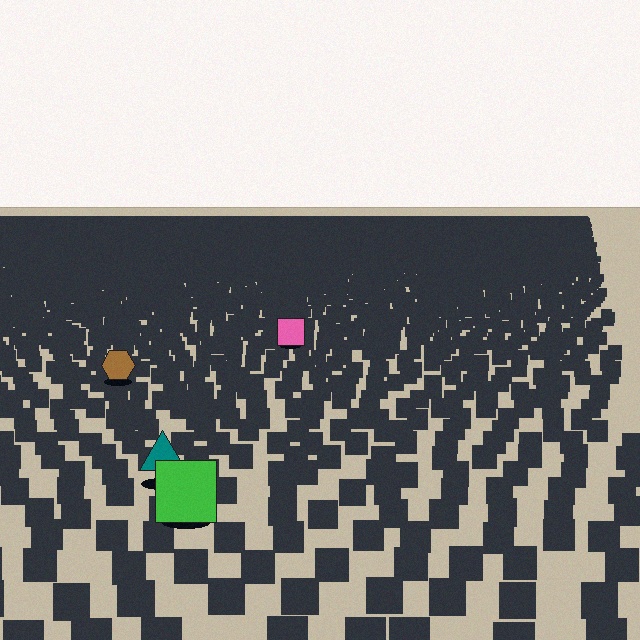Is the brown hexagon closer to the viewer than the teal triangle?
No. The teal triangle is closer — you can tell from the texture gradient: the ground texture is coarser near it.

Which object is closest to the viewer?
The green square is closest. The texture marks near it are larger and more spread out.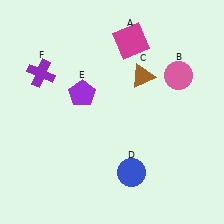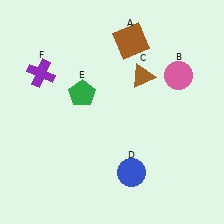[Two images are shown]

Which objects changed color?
A changed from magenta to brown. E changed from purple to green.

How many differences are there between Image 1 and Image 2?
There are 2 differences between the two images.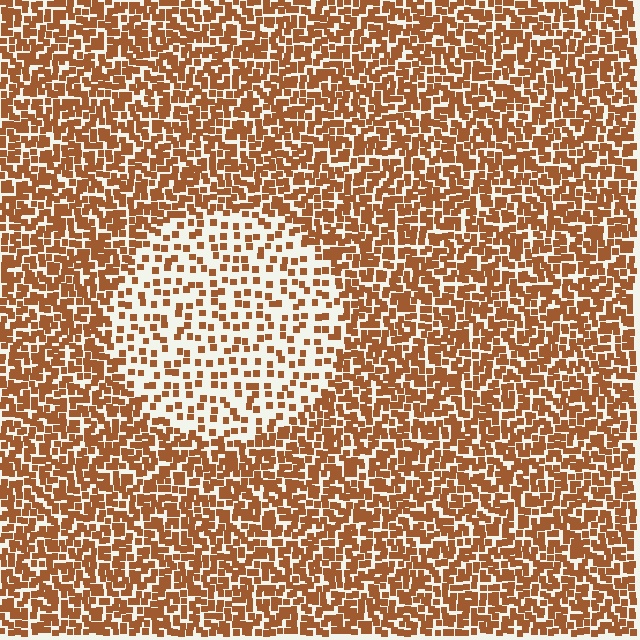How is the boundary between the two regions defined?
The boundary is defined by a change in element density (approximately 2.4x ratio). All elements are the same color, size, and shape.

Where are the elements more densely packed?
The elements are more densely packed outside the circle boundary.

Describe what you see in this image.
The image contains small brown elements arranged at two different densities. A circle-shaped region is visible where the elements are less densely packed than the surrounding area.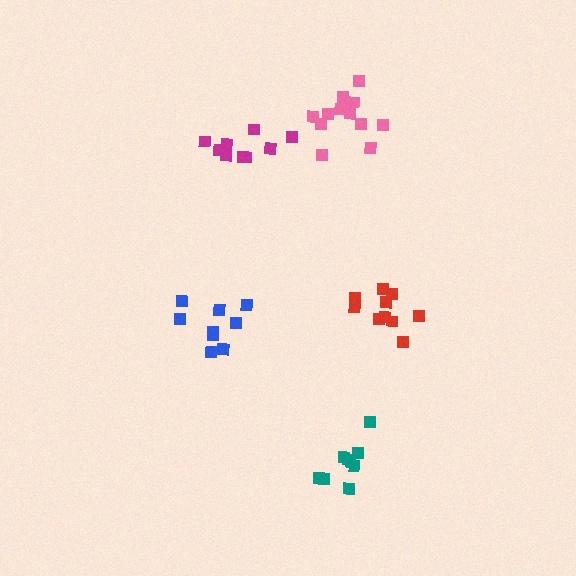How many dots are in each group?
Group 1: 10 dots, Group 2: 10 dots, Group 3: 13 dots, Group 4: 9 dots, Group 5: 9 dots (51 total).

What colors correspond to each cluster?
The clusters are colored: red, blue, pink, teal, magenta.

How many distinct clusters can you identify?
There are 5 distinct clusters.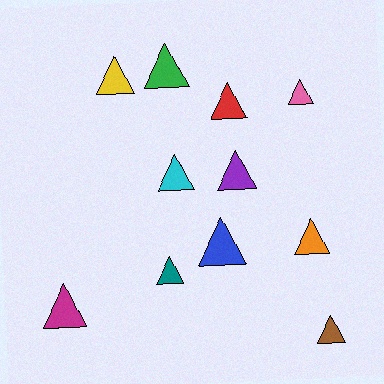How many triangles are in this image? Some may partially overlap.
There are 11 triangles.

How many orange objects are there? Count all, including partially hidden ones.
There is 1 orange object.